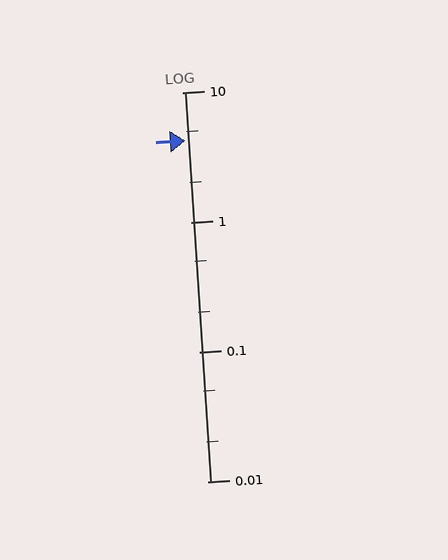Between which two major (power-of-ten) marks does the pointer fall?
The pointer is between 1 and 10.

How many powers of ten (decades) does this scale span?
The scale spans 3 decades, from 0.01 to 10.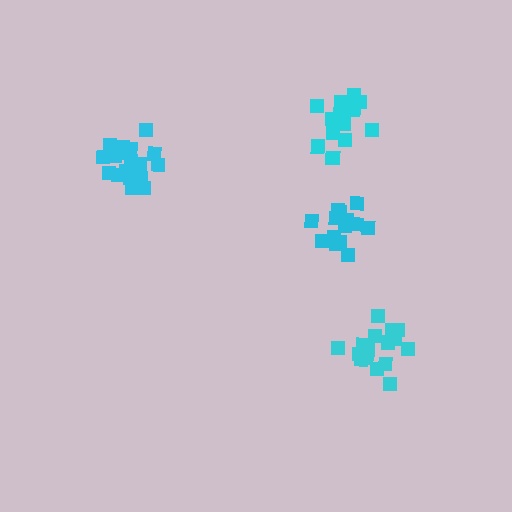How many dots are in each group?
Group 1: 16 dots, Group 2: 18 dots, Group 3: 16 dots, Group 4: 14 dots (64 total).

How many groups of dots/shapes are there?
There are 4 groups.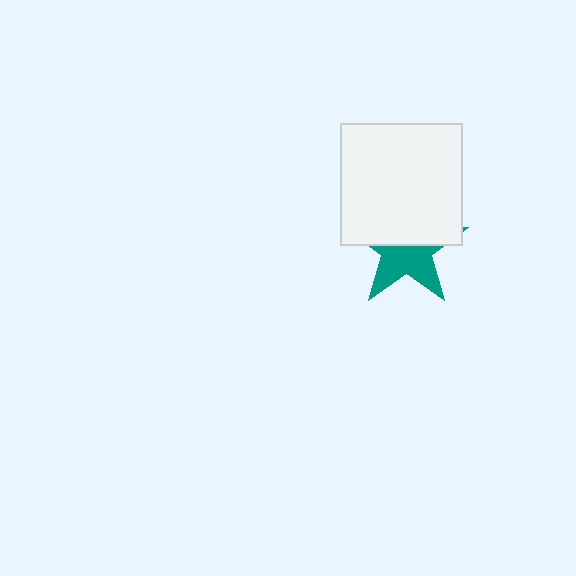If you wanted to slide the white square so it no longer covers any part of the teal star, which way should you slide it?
Slide it up — that is the most direct way to separate the two shapes.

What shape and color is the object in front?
The object in front is a white square.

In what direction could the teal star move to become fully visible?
The teal star could move down. That would shift it out from behind the white square entirely.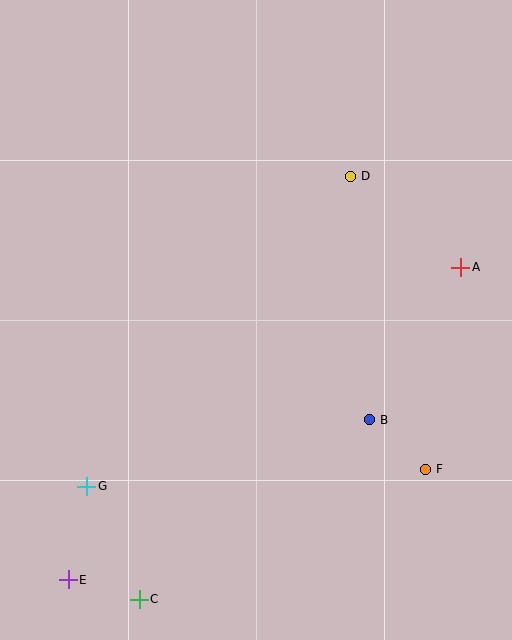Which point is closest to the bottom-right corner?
Point F is closest to the bottom-right corner.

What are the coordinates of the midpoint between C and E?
The midpoint between C and E is at (104, 589).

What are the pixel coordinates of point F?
Point F is at (425, 469).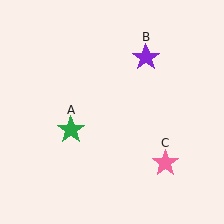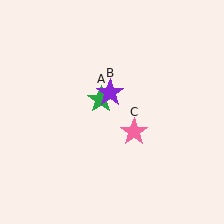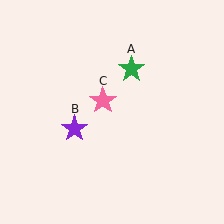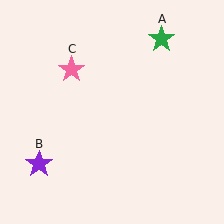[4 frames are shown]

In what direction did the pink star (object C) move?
The pink star (object C) moved up and to the left.